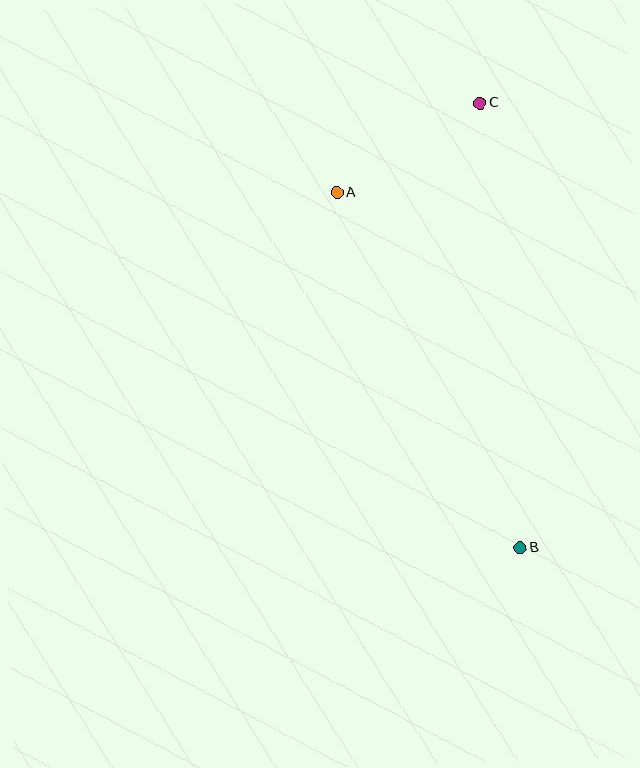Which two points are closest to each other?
Points A and C are closest to each other.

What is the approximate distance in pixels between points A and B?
The distance between A and B is approximately 400 pixels.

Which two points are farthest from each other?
Points B and C are farthest from each other.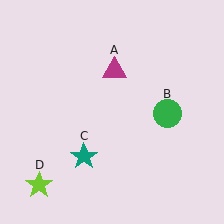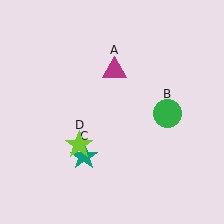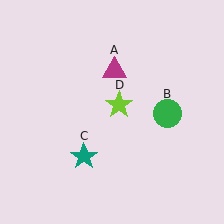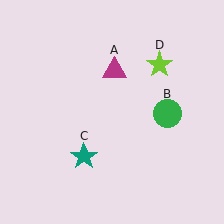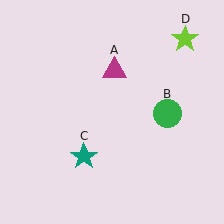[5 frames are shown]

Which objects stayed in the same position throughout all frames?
Magenta triangle (object A) and green circle (object B) and teal star (object C) remained stationary.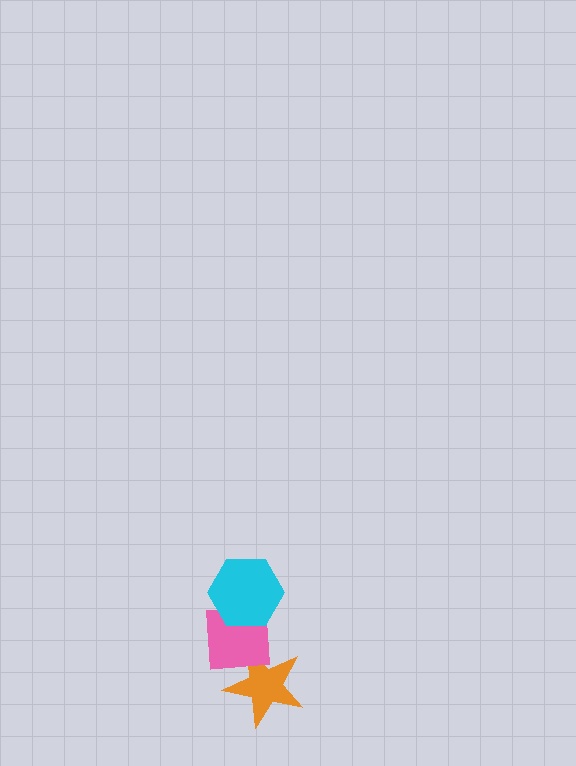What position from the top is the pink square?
The pink square is 2nd from the top.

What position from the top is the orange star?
The orange star is 3rd from the top.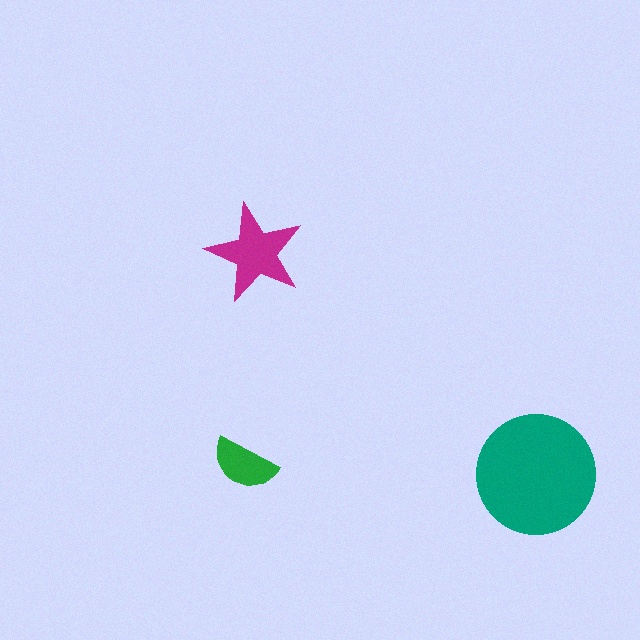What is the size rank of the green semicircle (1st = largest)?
3rd.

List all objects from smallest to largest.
The green semicircle, the magenta star, the teal circle.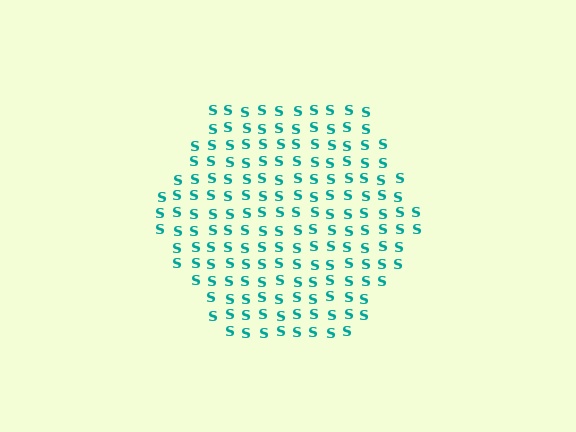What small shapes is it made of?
It is made of small letter S's.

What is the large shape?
The large shape is a hexagon.